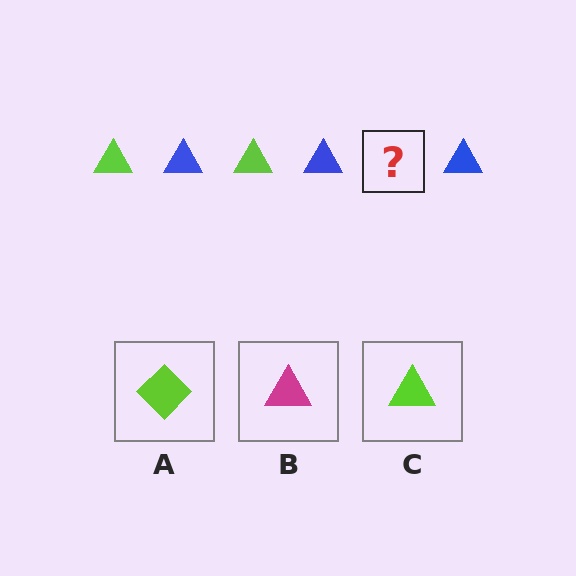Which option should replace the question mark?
Option C.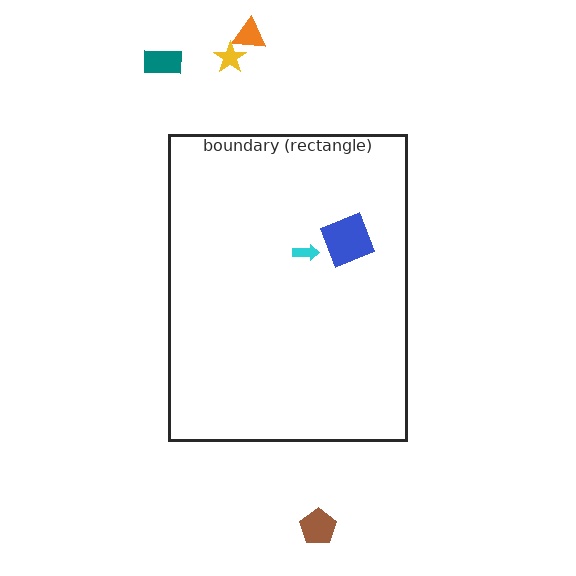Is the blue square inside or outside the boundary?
Inside.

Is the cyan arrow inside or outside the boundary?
Inside.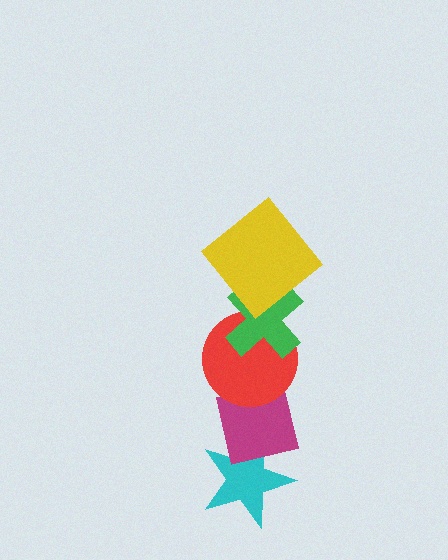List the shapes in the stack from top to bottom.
From top to bottom: the yellow diamond, the green cross, the red circle, the magenta square, the cyan star.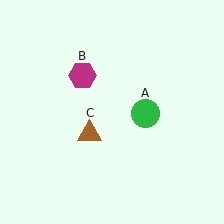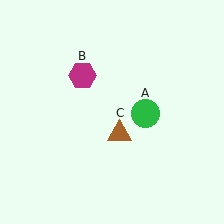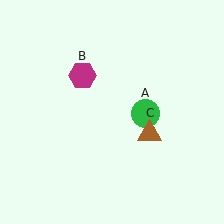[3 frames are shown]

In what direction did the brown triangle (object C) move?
The brown triangle (object C) moved right.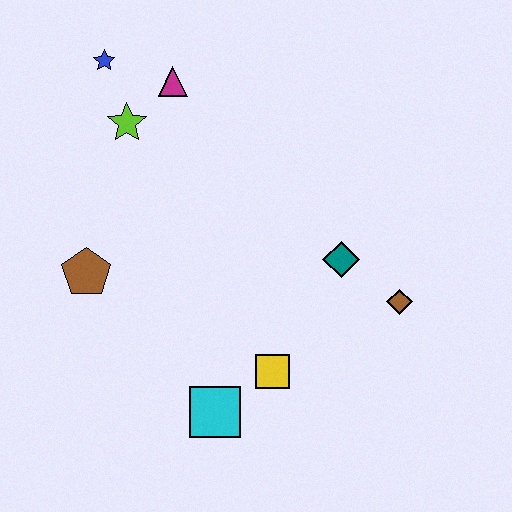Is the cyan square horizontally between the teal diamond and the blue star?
Yes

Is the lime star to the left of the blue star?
No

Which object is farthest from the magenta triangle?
The cyan square is farthest from the magenta triangle.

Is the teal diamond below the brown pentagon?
No